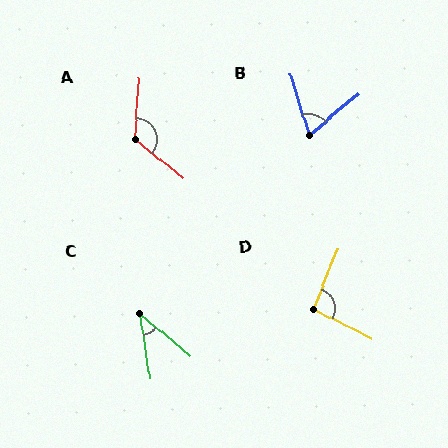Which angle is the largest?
A, at approximately 125 degrees.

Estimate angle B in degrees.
Approximately 67 degrees.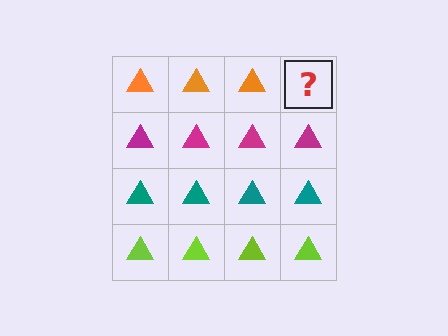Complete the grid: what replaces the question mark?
The question mark should be replaced with an orange triangle.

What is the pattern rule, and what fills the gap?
The rule is that each row has a consistent color. The gap should be filled with an orange triangle.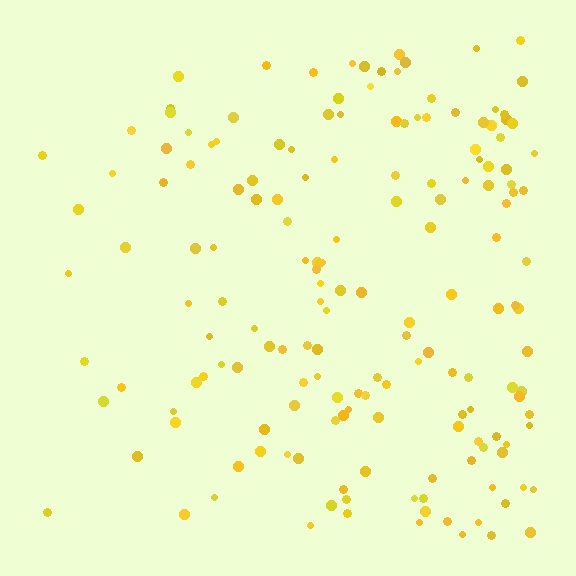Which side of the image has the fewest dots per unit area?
The left.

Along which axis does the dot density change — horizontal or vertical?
Horizontal.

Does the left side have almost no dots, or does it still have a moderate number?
Still a moderate number, just noticeably fewer than the right.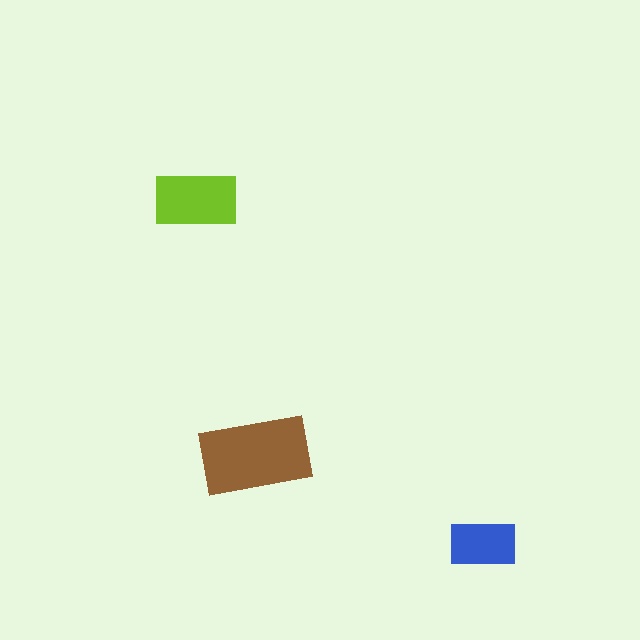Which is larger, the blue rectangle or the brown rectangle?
The brown one.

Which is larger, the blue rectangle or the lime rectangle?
The lime one.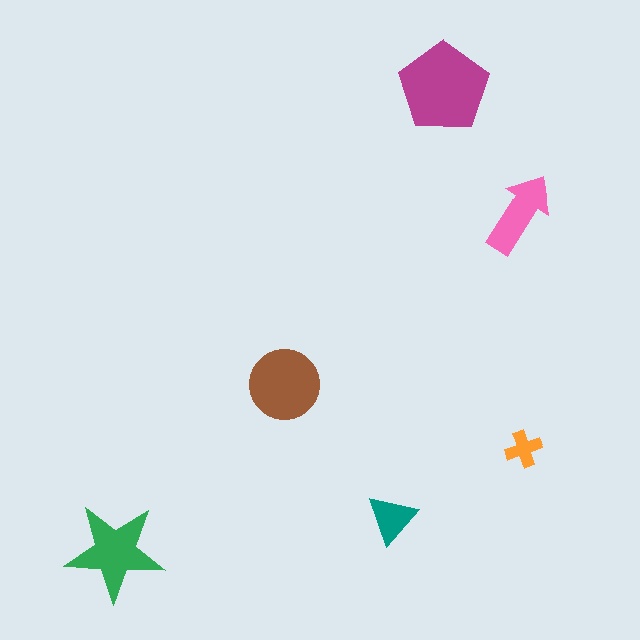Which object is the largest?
The magenta pentagon.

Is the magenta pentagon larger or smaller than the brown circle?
Larger.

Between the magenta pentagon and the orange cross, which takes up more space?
The magenta pentagon.